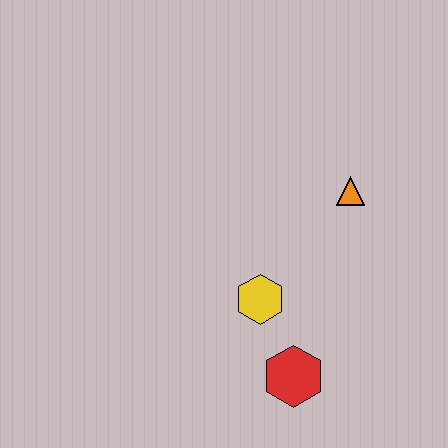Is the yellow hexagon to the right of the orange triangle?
No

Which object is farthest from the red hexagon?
The orange triangle is farthest from the red hexagon.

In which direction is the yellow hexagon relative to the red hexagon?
The yellow hexagon is above the red hexagon.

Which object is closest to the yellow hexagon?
The red hexagon is closest to the yellow hexagon.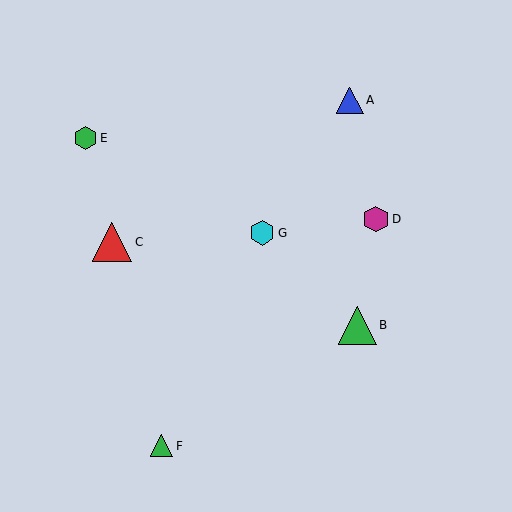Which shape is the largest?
The red triangle (labeled C) is the largest.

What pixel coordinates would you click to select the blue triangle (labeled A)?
Click at (350, 100) to select the blue triangle A.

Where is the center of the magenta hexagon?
The center of the magenta hexagon is at (376, 219).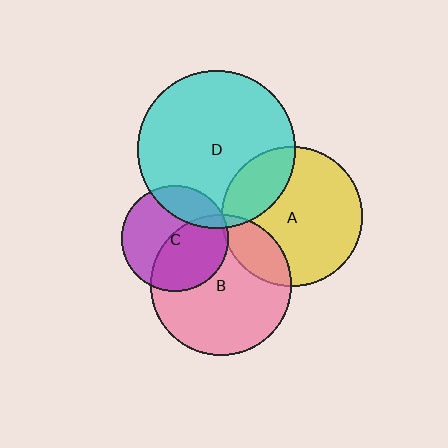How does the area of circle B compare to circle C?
Approximately 1.8 times.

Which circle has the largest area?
Circle D (cyan).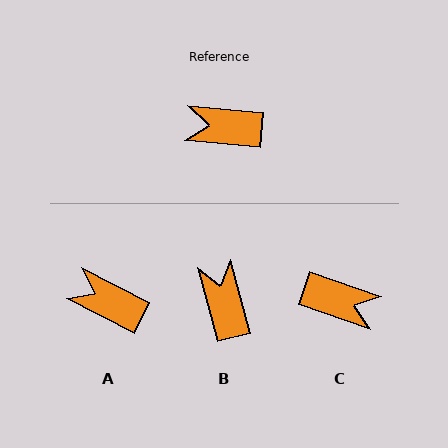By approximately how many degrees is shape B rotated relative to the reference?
Approximately 70 degrees clockwise.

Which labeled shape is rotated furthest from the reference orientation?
C, about 166 degrees away.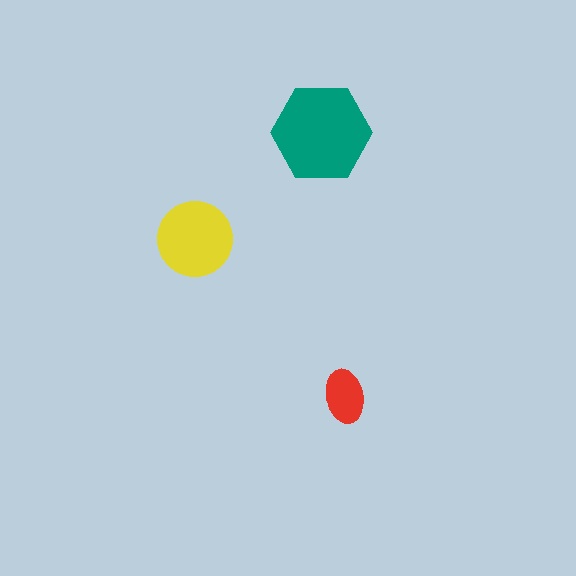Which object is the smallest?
The red ellipse.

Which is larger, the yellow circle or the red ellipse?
The yellow circle.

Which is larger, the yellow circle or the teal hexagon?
The teal hexagon.